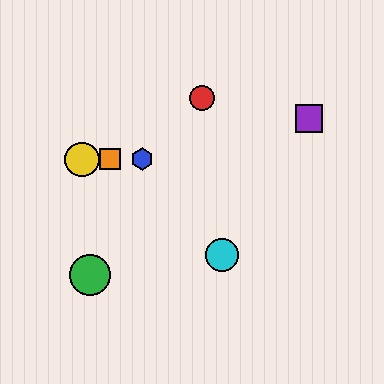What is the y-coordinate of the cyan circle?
The cyan circle is at y≈255.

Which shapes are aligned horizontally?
The blue hexagon, the yellow circle, the orange square are aligned horizontally.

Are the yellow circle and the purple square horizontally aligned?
No, the yellow circle is at y≈159 and the purple square is at y≈118.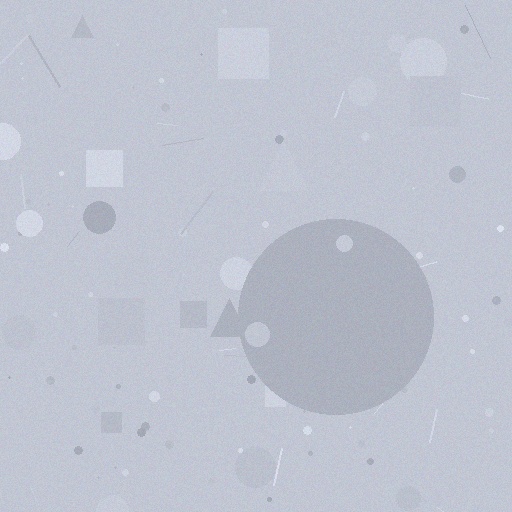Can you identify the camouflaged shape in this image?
The camouflaged shape is a circle.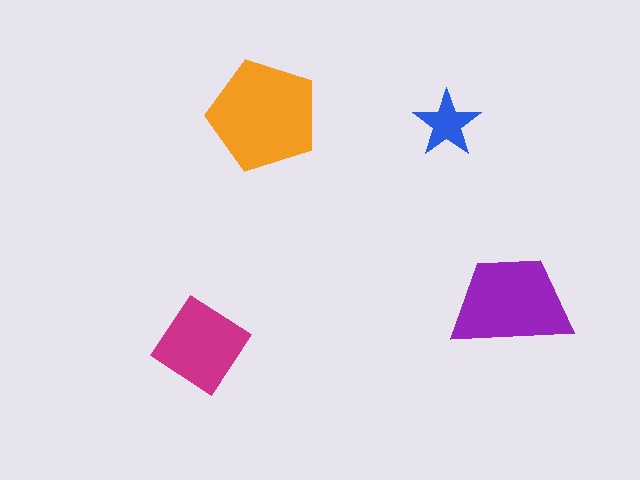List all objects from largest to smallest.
The orange pentagon, the purple trapezoid, the magenta diamond, the blue star.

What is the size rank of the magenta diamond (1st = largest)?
3rd.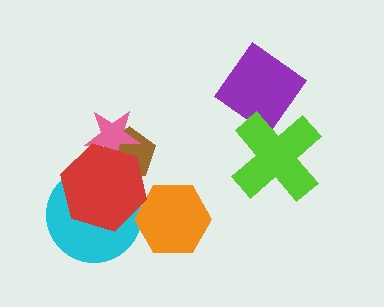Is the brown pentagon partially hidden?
Yes, it is partially covered by another shape.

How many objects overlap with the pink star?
2 objects overlap with the pink star.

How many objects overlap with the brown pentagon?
2 objects overlap with the brown pentagon.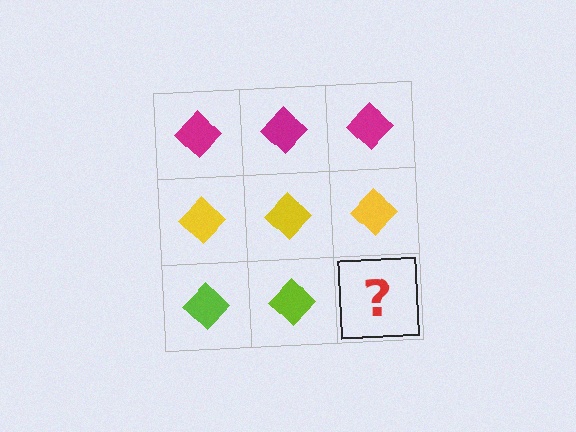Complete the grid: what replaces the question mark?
The question mark should be replaced with a lime diamond.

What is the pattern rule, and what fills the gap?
The rule is that each row has a consistent color. The gap should be filled with a lime diamond.